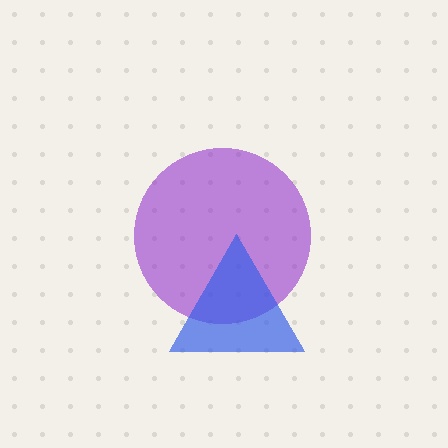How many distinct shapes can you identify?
There are 2 distinct shapes: a purple circle, a blue triangle.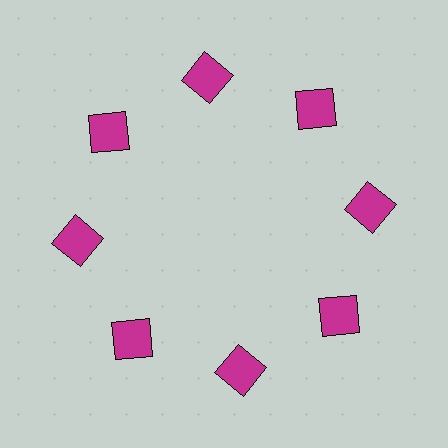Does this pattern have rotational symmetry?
Yes, this pattern has 8-fold rotational symmetry. It looks the same after rotating 45 degrees around the center.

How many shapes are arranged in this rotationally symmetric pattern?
There are 8 shapes, arranged in 8 groups of 1.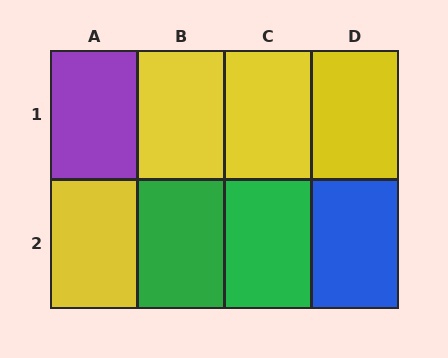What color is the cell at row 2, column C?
Green.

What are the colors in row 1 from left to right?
Purple, yellow, yellow, yellow.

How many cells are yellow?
4 cells are yellow.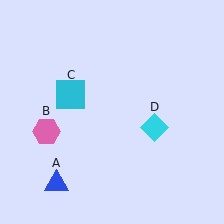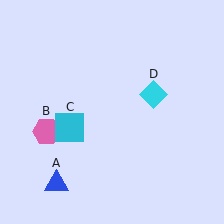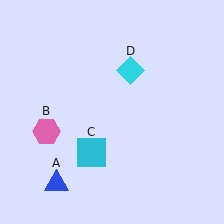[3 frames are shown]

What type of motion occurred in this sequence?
The cyan square (object C), cyan diamond (object D) rotated counterclockwise around the center of the scene.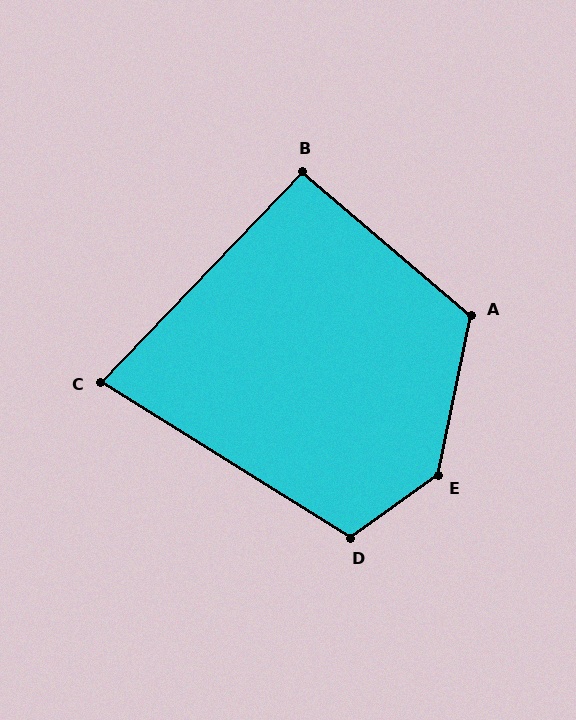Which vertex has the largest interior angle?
E, at approximately 138 degrees.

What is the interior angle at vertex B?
Approximately 93 degrees (approximately right).